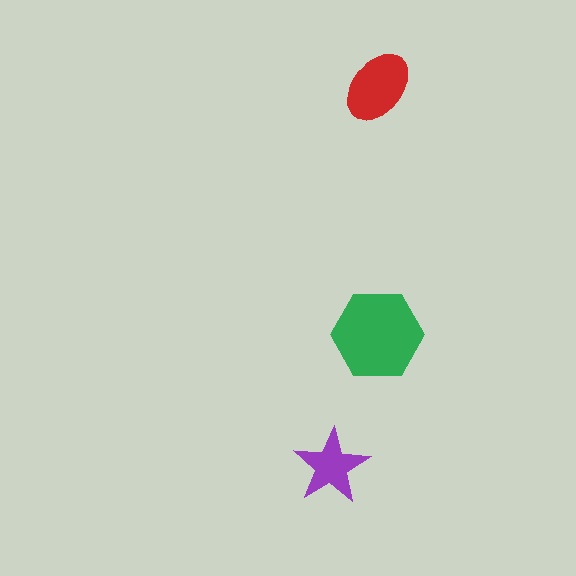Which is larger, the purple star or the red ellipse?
The red ellipse.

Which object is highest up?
The red ellipse is topmost.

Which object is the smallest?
The purple star.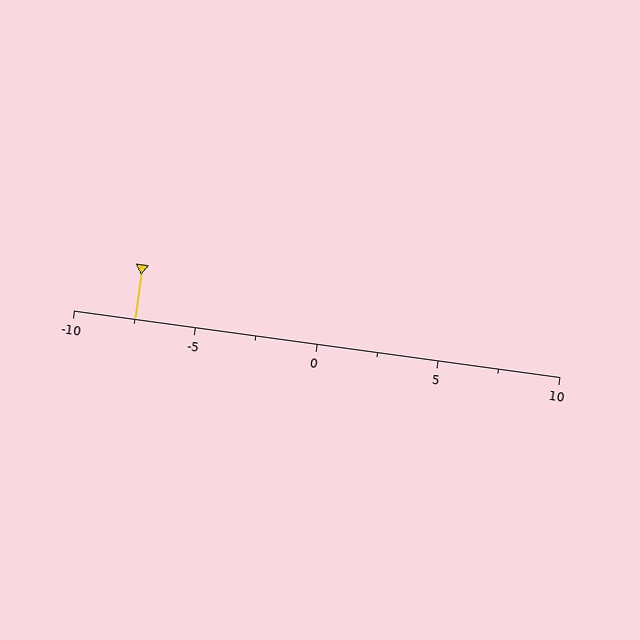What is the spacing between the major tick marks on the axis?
The major ticks are spaced 5 apart.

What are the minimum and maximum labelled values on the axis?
The axis runs from -10 to 10.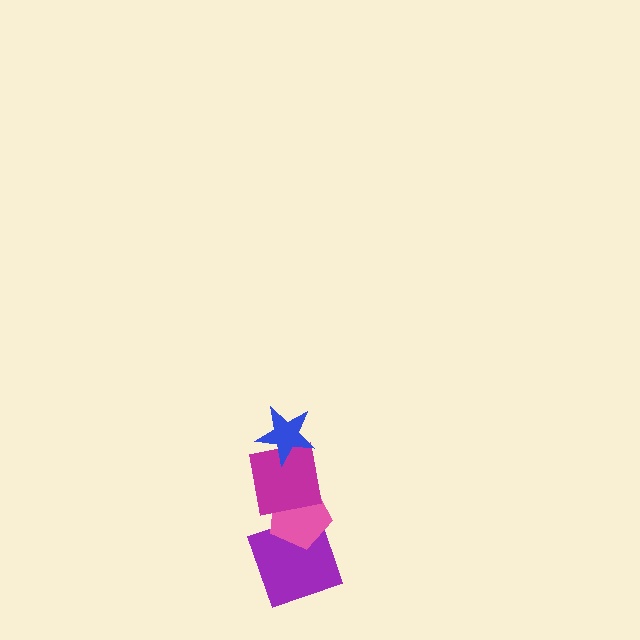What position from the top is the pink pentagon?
The pink pentagon is 3rd from the top.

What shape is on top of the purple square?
The pink pentagon is on top of the purple square.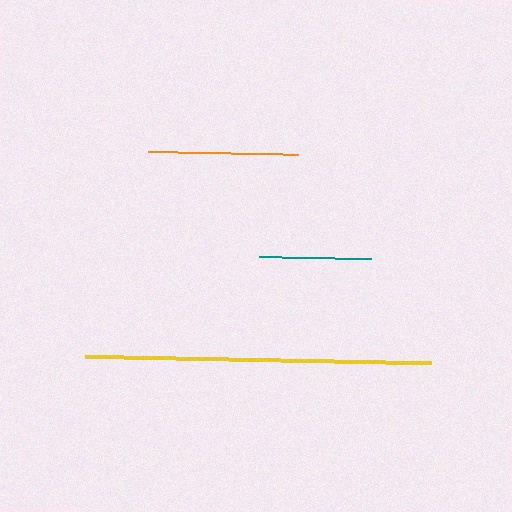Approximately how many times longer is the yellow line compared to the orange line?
The yellow line is approximately 2.3 times the length of the orange line.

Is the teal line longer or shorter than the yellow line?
The yellow line is longer than the teal line.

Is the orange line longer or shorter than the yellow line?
The yellow line is longer than the orange line.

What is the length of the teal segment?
The teal segment is approximately 112 pixels long.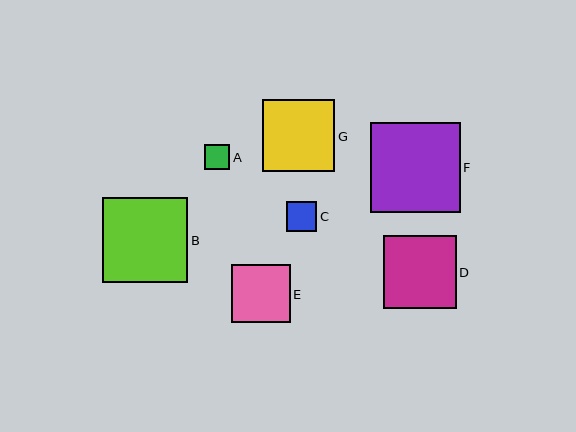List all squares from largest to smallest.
From largest to smallest: F, B, D, G, E, C, A.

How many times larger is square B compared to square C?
Square B is approximately 2.8 times the size of square C.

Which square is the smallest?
Square A is the smallest with a size of approximately 25 pixels.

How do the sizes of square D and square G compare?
Square D and square G are approximately the same size.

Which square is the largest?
Square F is the largest with a size of approximately 89 pixels.